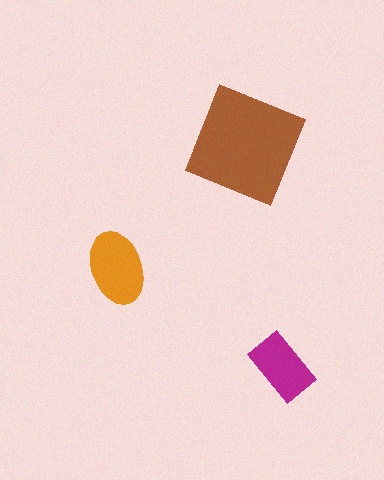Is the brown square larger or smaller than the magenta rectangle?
Larger.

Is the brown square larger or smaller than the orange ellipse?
Larger.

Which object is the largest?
The brown square.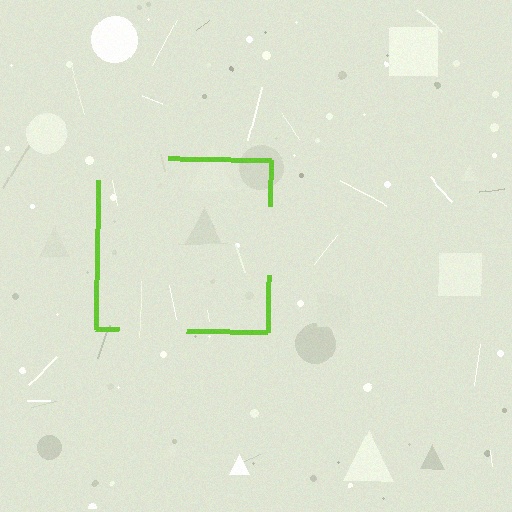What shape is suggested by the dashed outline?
The dashed outline suggests a square.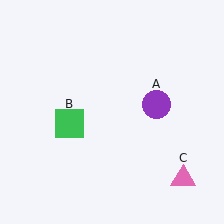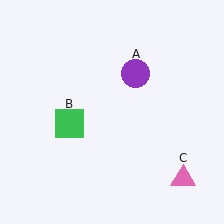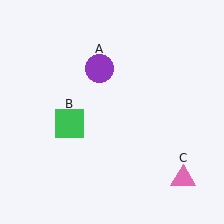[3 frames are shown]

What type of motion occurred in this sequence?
The purple circle (object A) rotated counterclockwise around the center of the scene.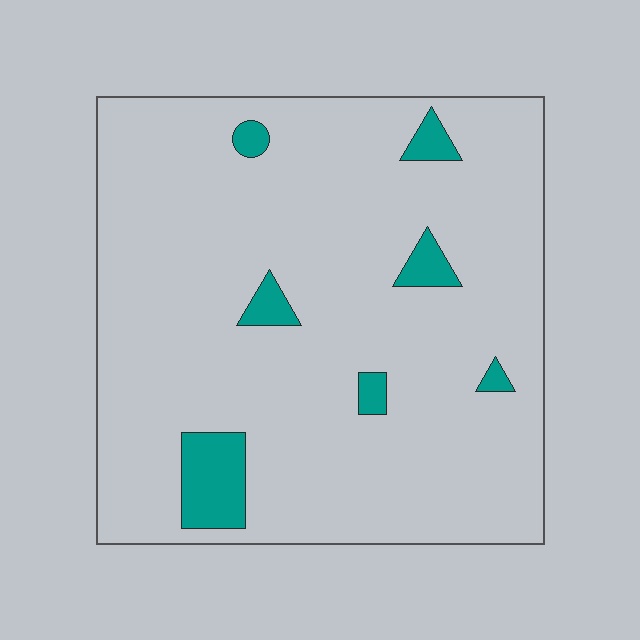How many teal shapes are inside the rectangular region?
7.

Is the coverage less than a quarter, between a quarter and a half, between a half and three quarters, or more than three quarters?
Less than a quarter.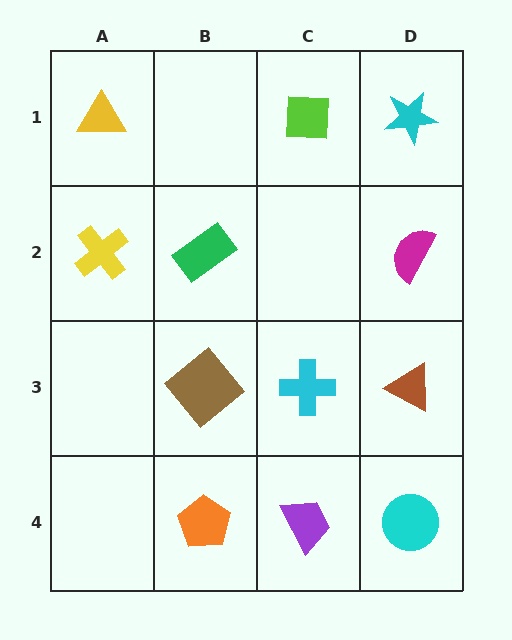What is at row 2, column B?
A green rectangle.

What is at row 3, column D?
A brown triangle.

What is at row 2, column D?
A magenta semicircle.